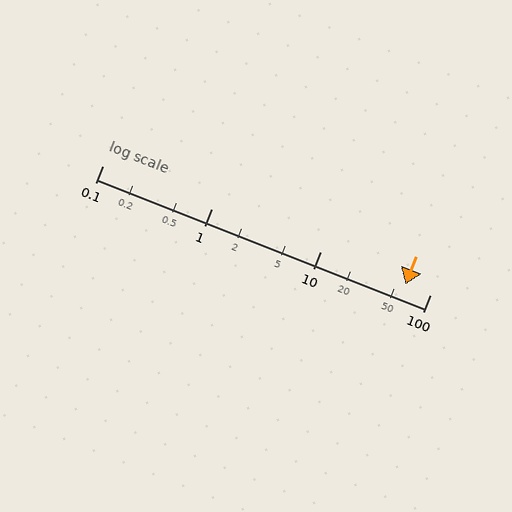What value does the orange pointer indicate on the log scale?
The pointer indicates approximately 60.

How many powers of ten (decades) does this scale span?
The scale spans 3 decades, from 0.1 to 100.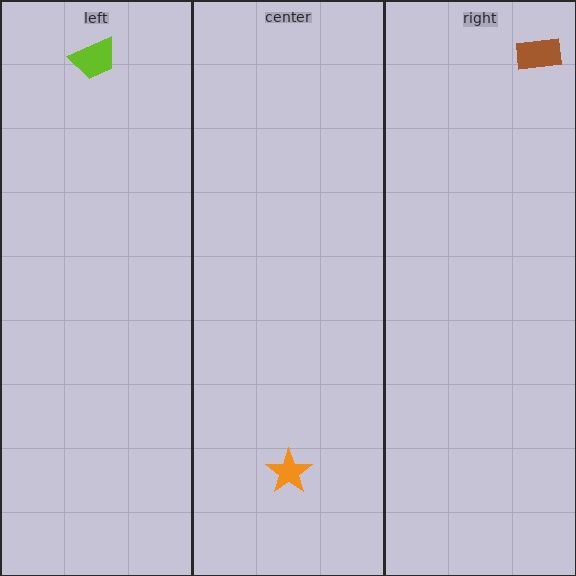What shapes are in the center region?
The orange star.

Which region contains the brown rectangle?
The right region.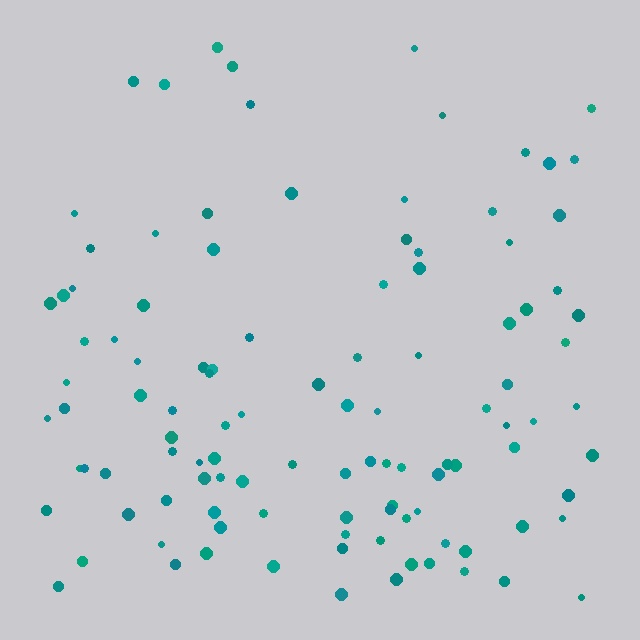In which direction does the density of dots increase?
From top to bottom, with the bottom side densest.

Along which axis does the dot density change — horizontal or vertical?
Vertical.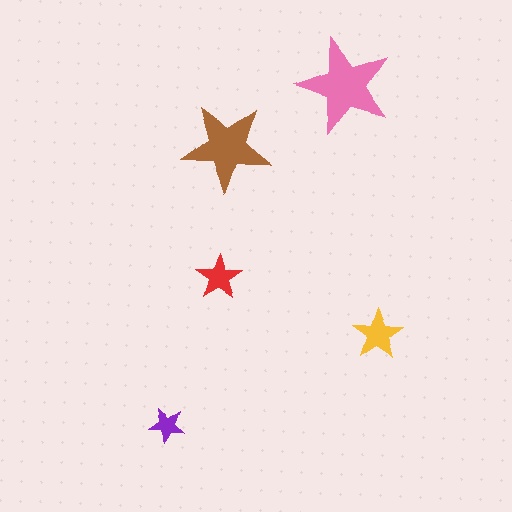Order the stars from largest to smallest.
the pink one, the brown one, the yellow one, the red one, the purple one.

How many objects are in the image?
There are 5 objects in the image.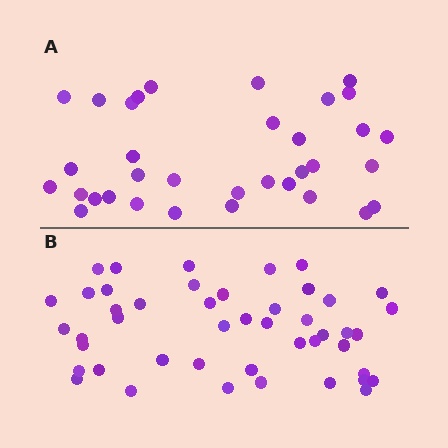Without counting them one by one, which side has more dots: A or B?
Region B (the bottom region) has more dots.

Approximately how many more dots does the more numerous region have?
Region B has roughly 12 or so more dots than region A.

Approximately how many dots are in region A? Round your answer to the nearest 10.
About 30 dots. (The exact count is 34, which rounds to 30.)